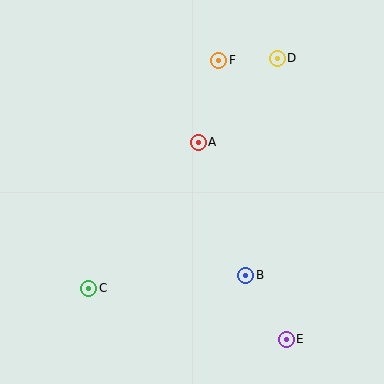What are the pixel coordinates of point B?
Point B is at (246, 275).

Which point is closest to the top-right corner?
Point D is closest to the top-right corner.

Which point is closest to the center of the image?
Point A at (198, 142) is closest to the center.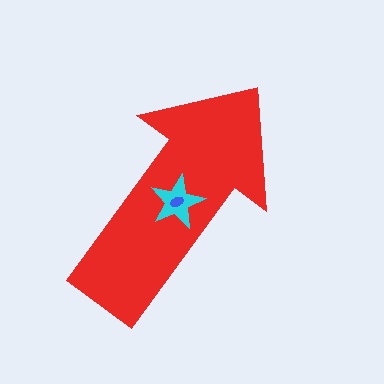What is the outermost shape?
The red arrow.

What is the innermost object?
The blue ellipse.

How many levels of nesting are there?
3.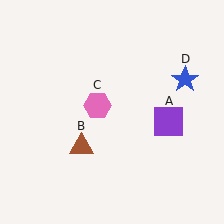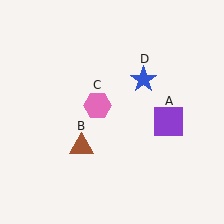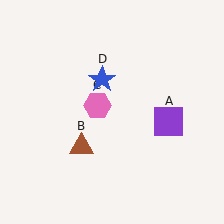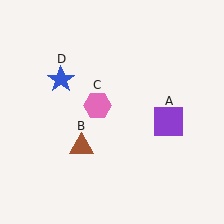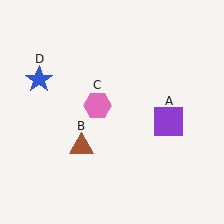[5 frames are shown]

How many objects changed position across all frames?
1 object changed position: blue star (object D).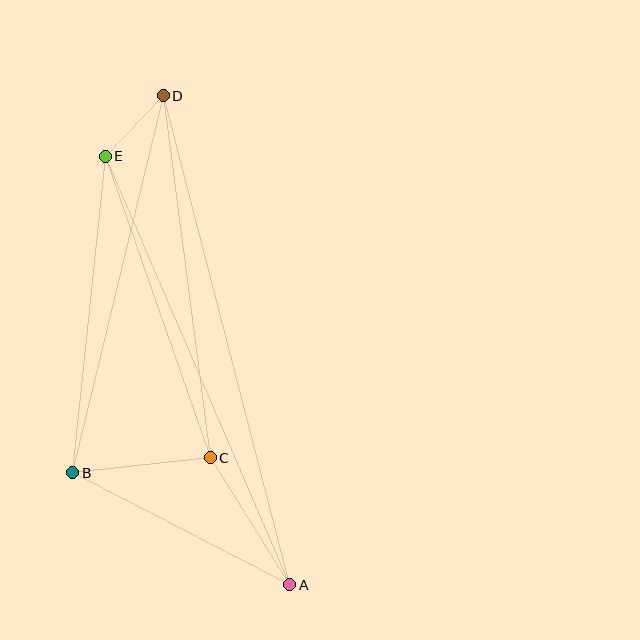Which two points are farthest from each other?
Points A and D are farthest from each other.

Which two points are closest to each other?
Points D and E are closest to each other.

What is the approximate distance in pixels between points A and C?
The distance between A and C is approximately 149 pixels.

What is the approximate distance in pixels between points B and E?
The distance between B and E is approximately 318 pixels.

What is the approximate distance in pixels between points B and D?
The distance between B and D is approximately 388 pixels.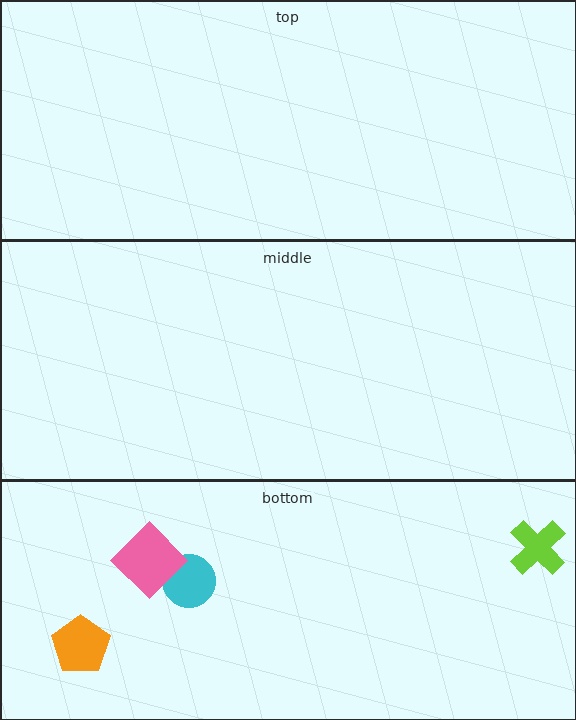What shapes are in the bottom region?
The lime cross, the cyan circle, the pink diamond, the orange pentagon.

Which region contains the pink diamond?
The bottom region.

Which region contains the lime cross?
The bottom region.